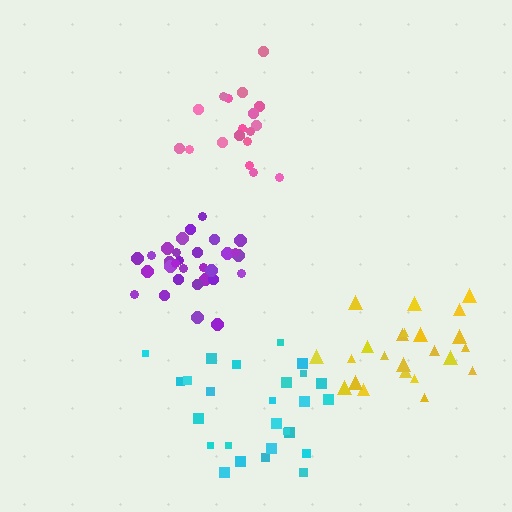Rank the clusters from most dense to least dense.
purple, pink, yellow, cyan.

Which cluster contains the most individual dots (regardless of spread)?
Purple (30).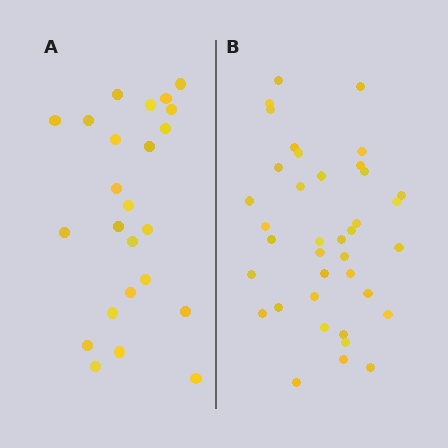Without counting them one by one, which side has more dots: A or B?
Region B (the right region) has more dots.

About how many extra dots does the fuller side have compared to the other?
Region B has approximately 15 more dots than region A.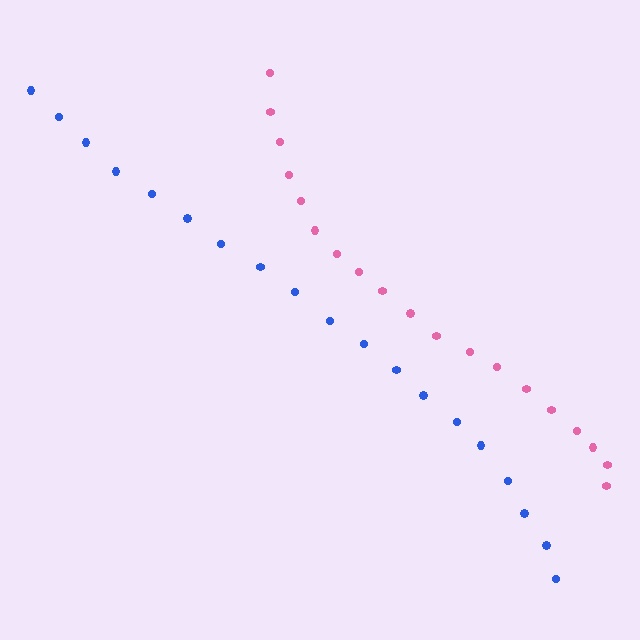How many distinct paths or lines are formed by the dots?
There are 2 distinct paths.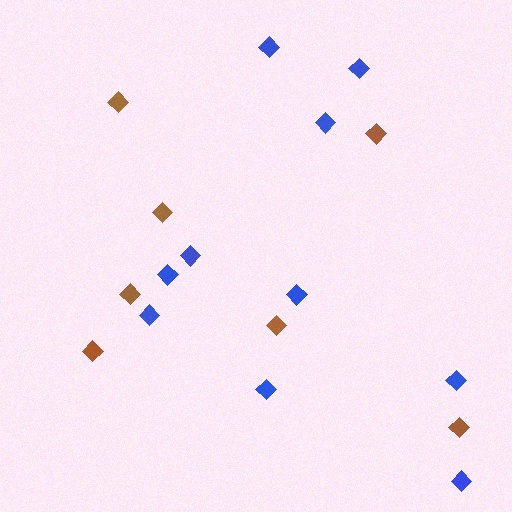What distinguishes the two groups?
There are 2 groups: one group of brown diamonds (7) and one group of blue diamonds (10).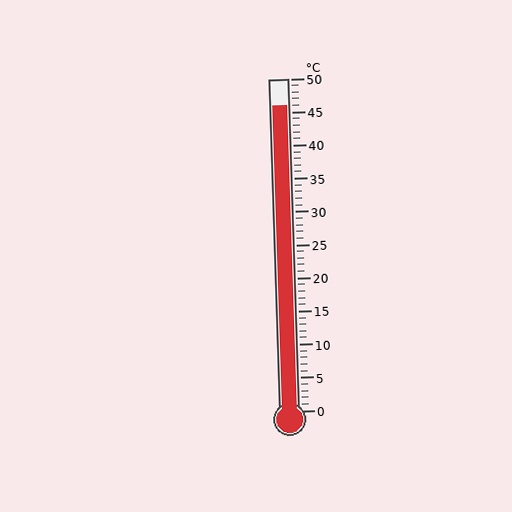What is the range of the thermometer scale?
The thermometer scale ranges from 0°C to 50°C.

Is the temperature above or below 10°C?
The temperature is above 10°C.